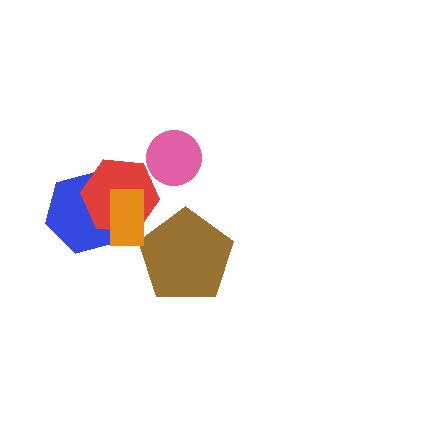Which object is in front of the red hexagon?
The orange rectangle is in front of the red hexagon.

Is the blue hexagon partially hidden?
Yes, it is partially covered by another shape.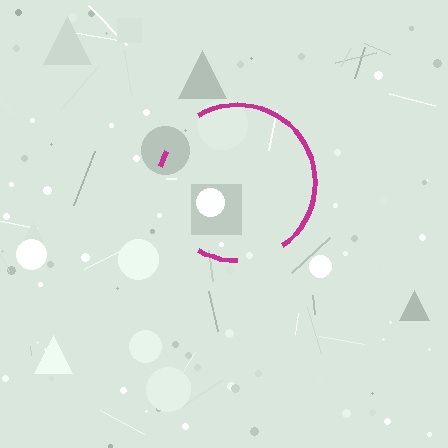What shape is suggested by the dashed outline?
The dashed outline suggests a circle.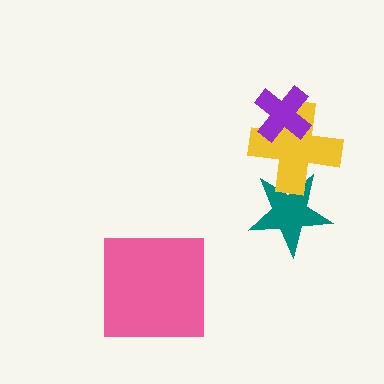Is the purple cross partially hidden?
No, no other shape covers it.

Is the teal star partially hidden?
Yes, it is partially covered by another shape.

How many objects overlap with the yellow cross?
2 objects overlap with the yellow cross.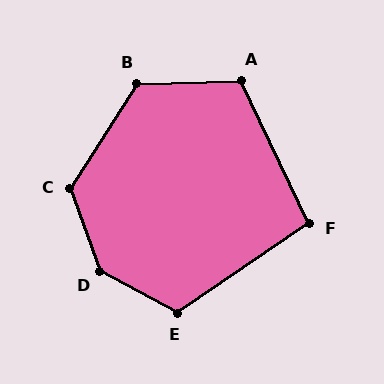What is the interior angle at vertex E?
Approximately 118 degrees (obtuse).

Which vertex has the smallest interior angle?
F, at approximately 99 degrees.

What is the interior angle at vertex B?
Approximately 124 degrees (obtuse).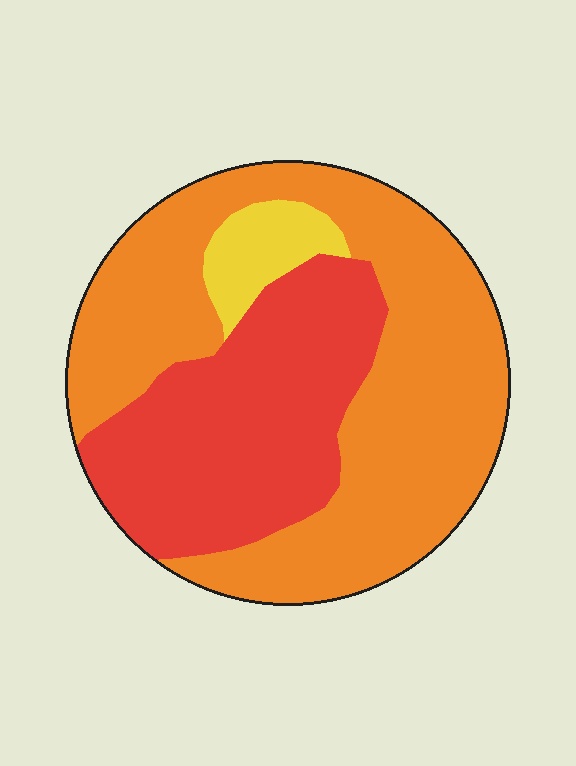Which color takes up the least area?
Yellow, at roughly 5%.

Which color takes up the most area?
Orange, at roughly 60%.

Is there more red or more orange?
Orange.